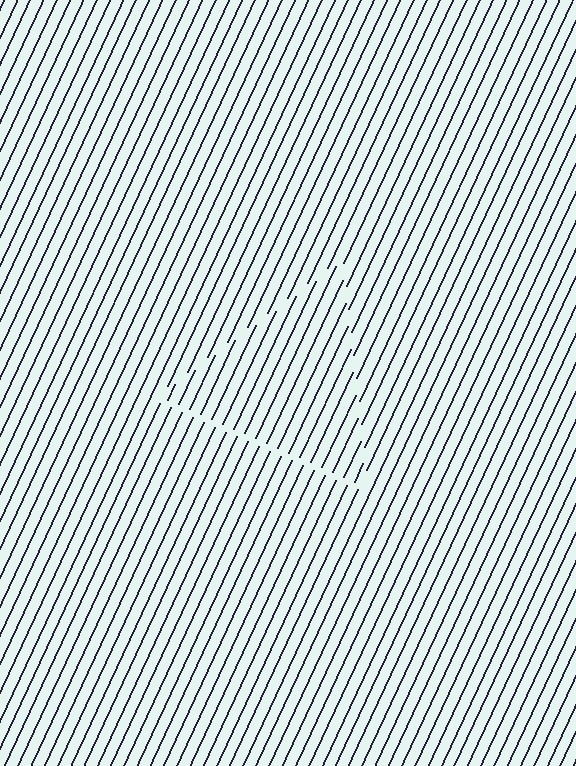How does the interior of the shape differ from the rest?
The interior of the shape contains the same grating, shifted by half a period — the contour is defined by the phase discontinuity where line-ends from the inner and outer gratings abut.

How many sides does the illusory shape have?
3 sides — the line-ends trace a triangle.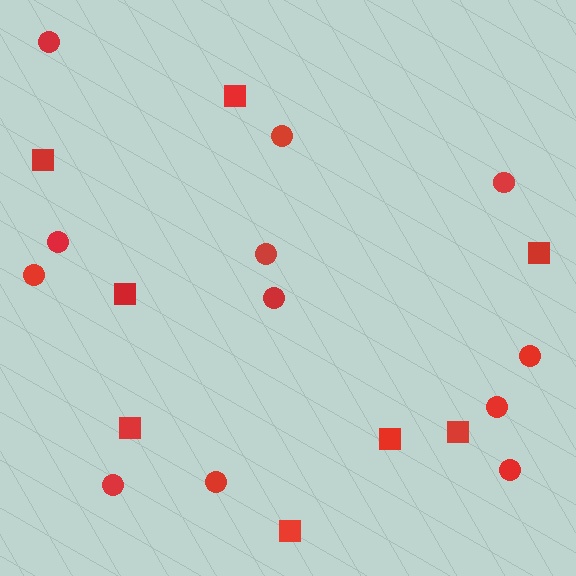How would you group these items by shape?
There are 2 groups: one group of squares (8) and one group of circles (12).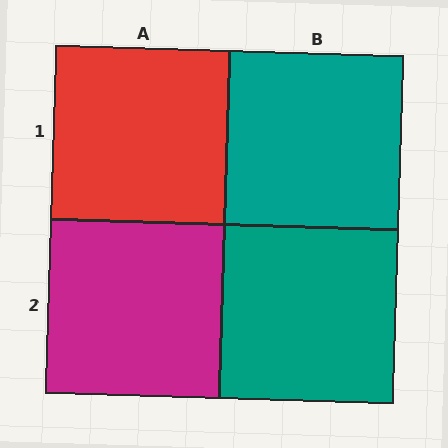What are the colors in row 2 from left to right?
Magenta, teal.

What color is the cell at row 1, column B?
Teal.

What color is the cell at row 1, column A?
Red.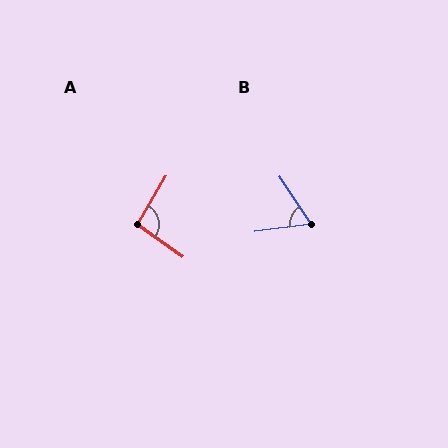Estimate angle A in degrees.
Approximately 96 degrees.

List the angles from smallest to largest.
B (64°), A (96°).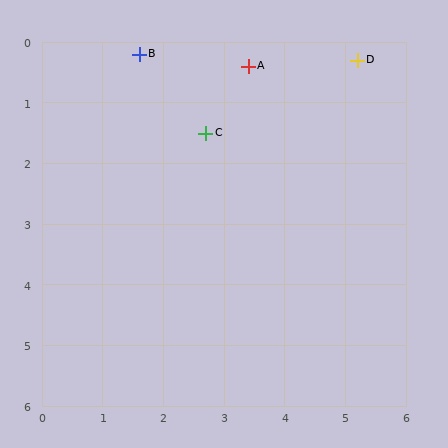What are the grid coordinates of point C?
Point C is at approximately (2.7, 1.5).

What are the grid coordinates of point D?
Point D is at approximately (5.2, 0.3).